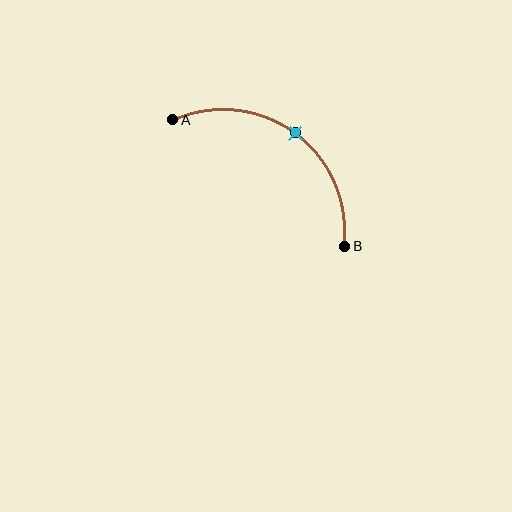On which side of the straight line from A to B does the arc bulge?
The arc bulges above and to the right of the straight line connecting A and B.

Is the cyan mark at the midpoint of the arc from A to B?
Yes. The cyan mark lies on the arc at equal arc-length from both A and B — it is the arc midpoint.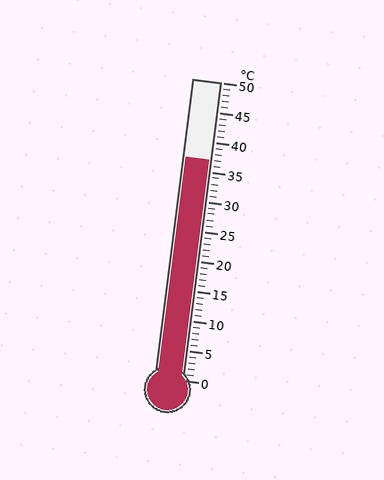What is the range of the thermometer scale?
The thermometer scale ranges from 0°C to 50°C.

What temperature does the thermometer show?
The thermometer shows approximately 37°C.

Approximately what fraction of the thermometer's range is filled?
The thermometer is filled to approximately 75% of its range.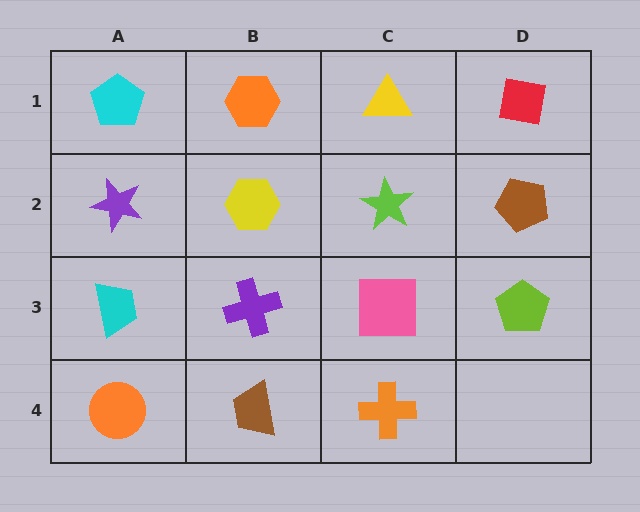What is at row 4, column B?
A brown trapezoid.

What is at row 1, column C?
A yellow triangle.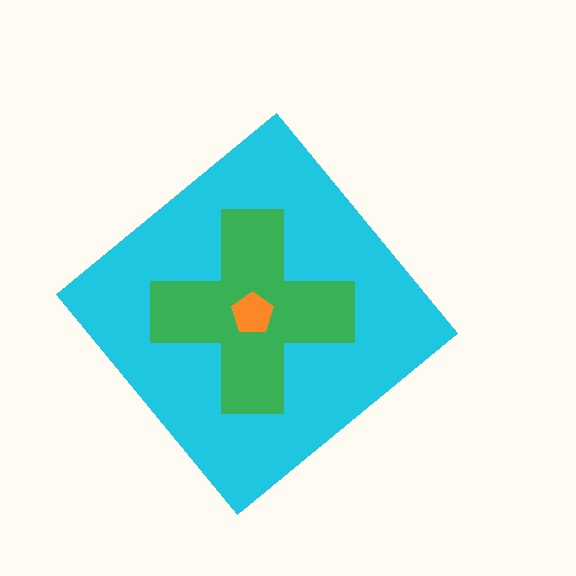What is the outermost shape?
The cyan diamond.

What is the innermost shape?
The orange pentagon.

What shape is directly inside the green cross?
The orange pentagon.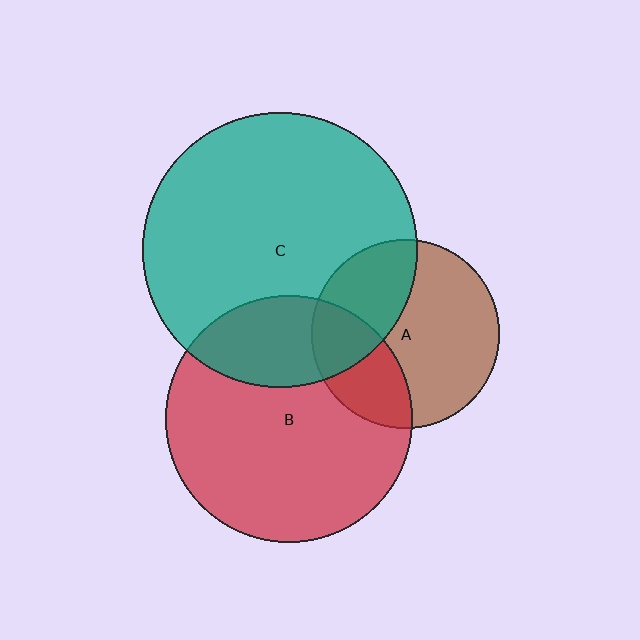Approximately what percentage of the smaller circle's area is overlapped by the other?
Approximately 25%.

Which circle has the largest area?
Circle C (teal).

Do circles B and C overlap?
Yes.